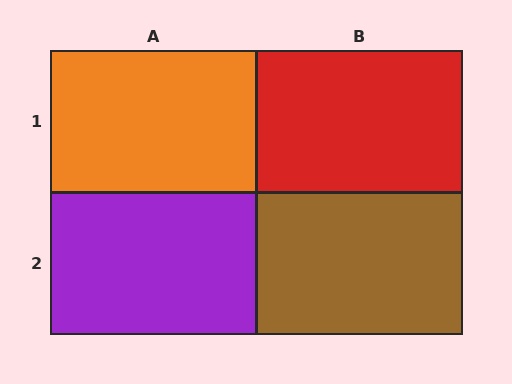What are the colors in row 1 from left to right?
Orange, red.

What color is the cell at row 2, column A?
Purple.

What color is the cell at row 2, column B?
Brown.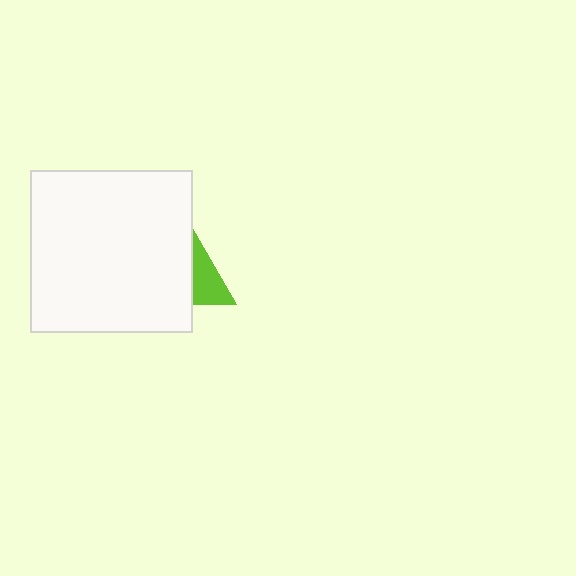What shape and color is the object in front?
The object in front is a white square.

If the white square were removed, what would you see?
You would see the complete lime triangle.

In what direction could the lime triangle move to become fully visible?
The lime triangle could move right. That would shift it out from behind the white square entirely.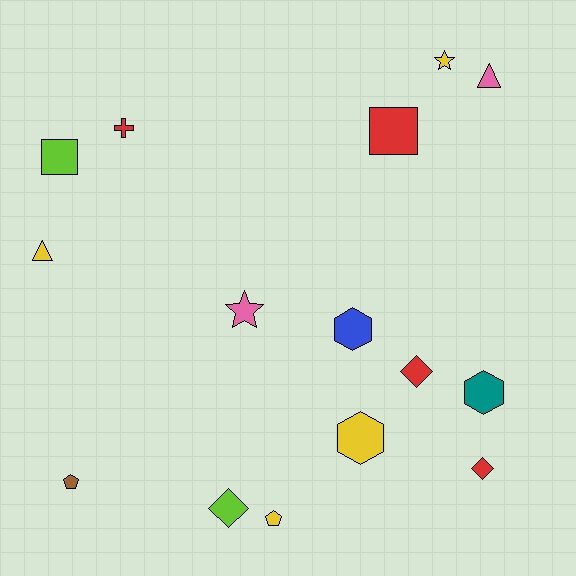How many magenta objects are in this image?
There are no magenta objects.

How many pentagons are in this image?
There are 2 pentagons.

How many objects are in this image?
There are 15 objects.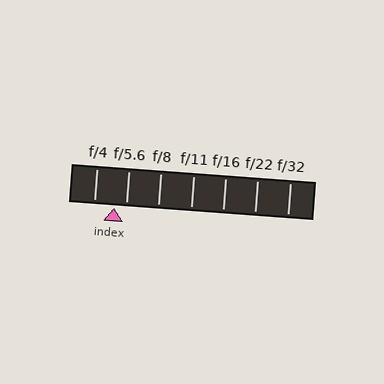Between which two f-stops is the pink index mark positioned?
The index mark is between f/4 and f/5.6.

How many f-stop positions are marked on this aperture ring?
There are 7 f-stop positions marked.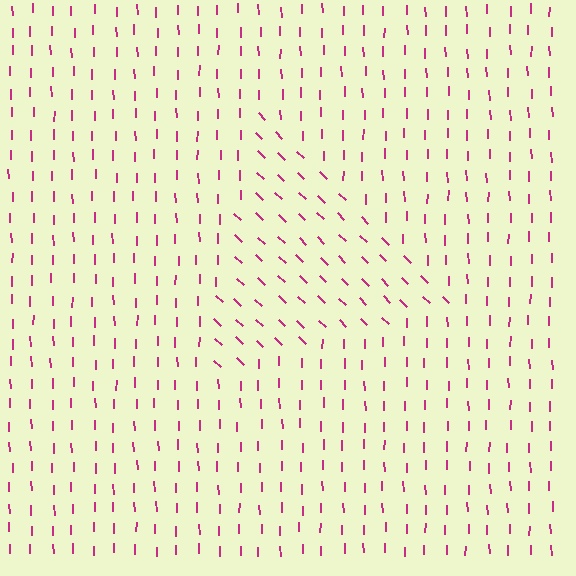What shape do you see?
I see a triangle.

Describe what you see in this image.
The image is filled with small magenta line segments. A triangle region in the image has lines oriented differently from the surrounding lines, creating a visible texture boundary.